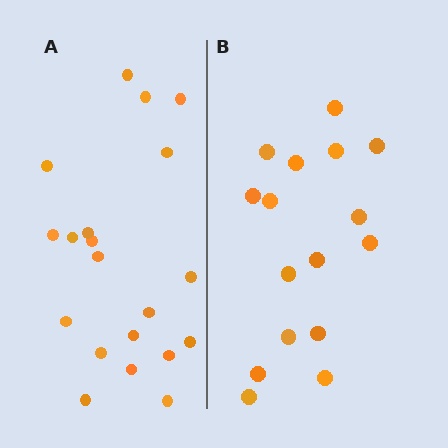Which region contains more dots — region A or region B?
Region A (the left region) has more dots.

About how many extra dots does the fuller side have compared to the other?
Region A has about 4 more dots than region B.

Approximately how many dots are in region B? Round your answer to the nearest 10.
About 20 dots. (The exact count is 16, which rounds to 20.)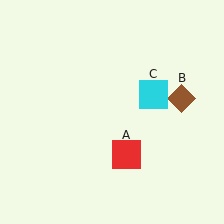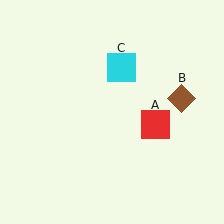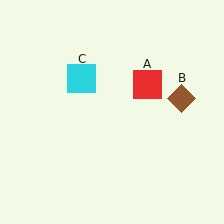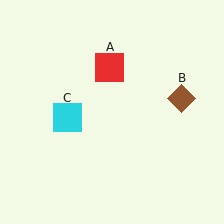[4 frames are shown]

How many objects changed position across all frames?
2 objects changed position: red square (object A), cyan square (object C).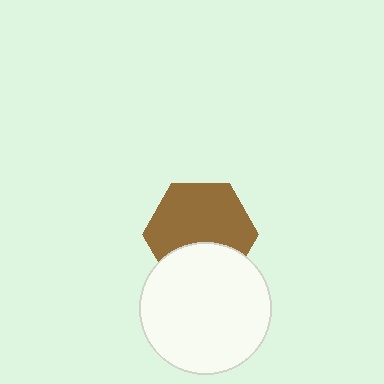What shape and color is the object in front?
The object in front is a white circle.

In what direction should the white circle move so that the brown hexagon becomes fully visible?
The white circle should move down. That is the shortest direction to clear the overlap and leave the brown hexagon fully visible.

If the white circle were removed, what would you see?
You would see the complete brown hexagon.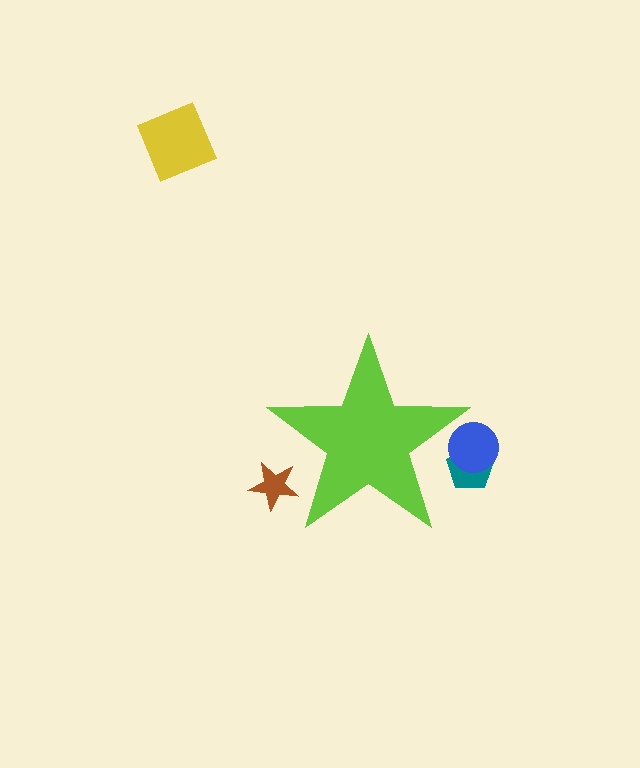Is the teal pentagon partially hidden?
Yes, the teal pentagon is partially hidden behind the lime star.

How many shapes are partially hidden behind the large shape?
3 shapes are partially hidden.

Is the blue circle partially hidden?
Yes, the blue circle is partially hidden behind the lime star.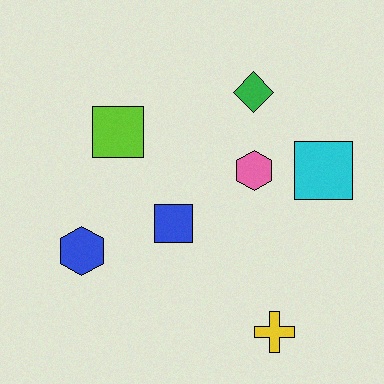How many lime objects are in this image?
There is 1 lime object.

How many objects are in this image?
There are 7 objects.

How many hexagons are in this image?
There are 2 hexagons.